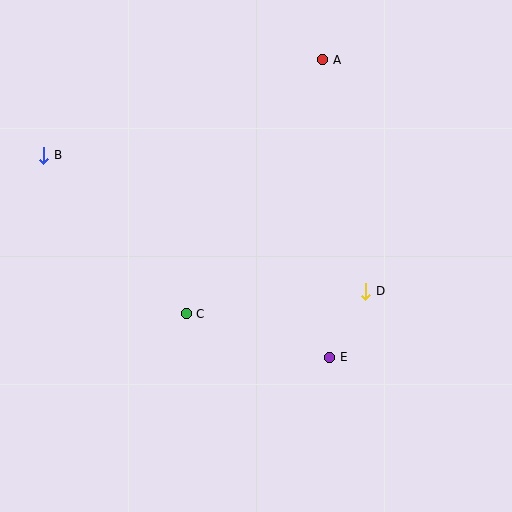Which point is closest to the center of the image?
Point C at (186, 314) is closest to the center.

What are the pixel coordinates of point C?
Point C is at (186, 314).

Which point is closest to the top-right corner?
Point A is closest to the top-right corner.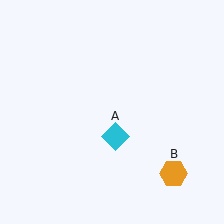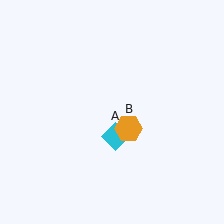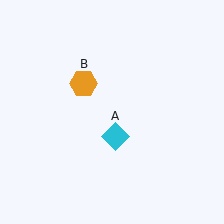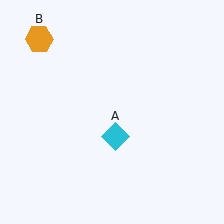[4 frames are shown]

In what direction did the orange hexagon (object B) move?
The orange hexagon (object B) moved up and to the left.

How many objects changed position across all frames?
1 object changed position: orange hexagon (object B).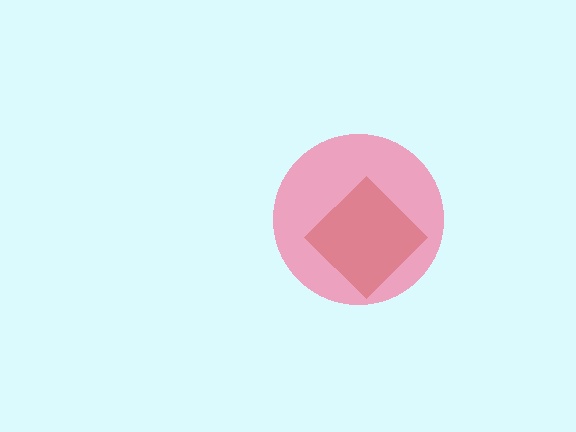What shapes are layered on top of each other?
The layered shapes are: a brown diamond, a pink circle.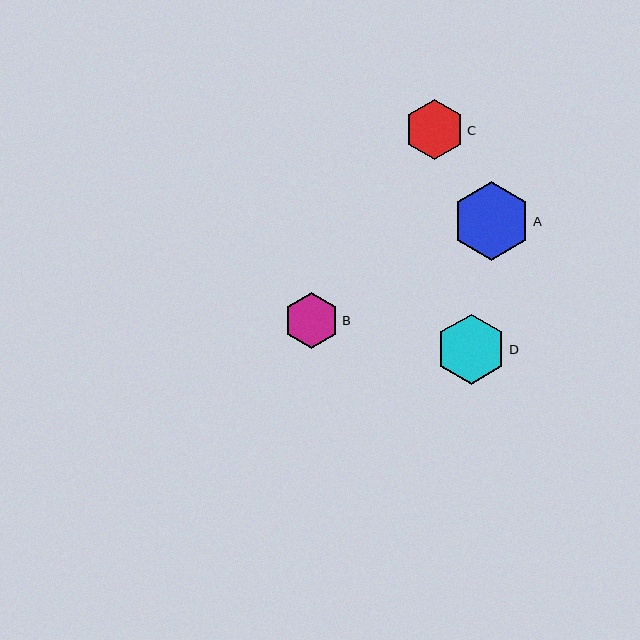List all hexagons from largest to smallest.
From largest to smallest: A, D, C, B.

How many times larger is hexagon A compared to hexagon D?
Hexagon A is approximately 1.1 times the size of hexagon D.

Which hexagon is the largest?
Hexagon A is the largest with a size of approximately 78 pixels.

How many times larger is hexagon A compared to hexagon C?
Hexagon A is approximately 1.3 times the size of hexagon C.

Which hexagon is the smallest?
Hexagon B is the smallest with a size of approximately 56 pixels.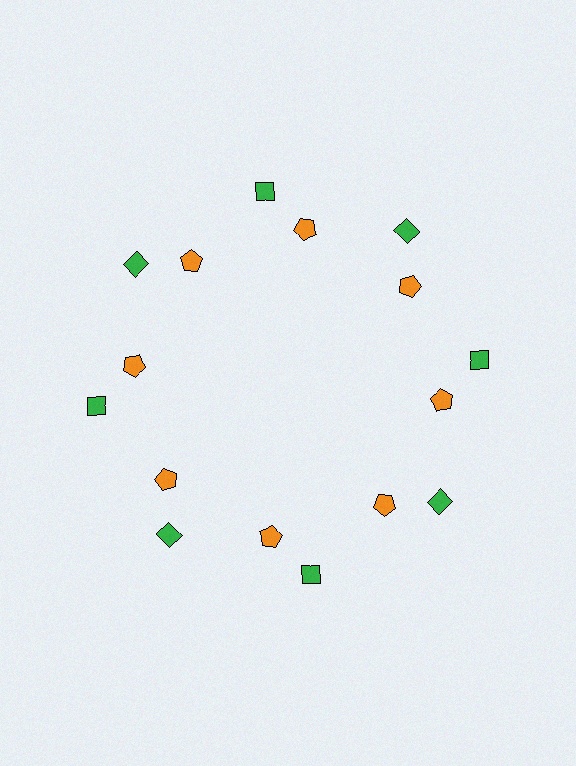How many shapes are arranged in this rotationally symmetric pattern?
There are 16 shapes, arranged in 8 groups of 2.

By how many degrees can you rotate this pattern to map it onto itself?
The pattern maps onto itself every 45 degrees of rotation.